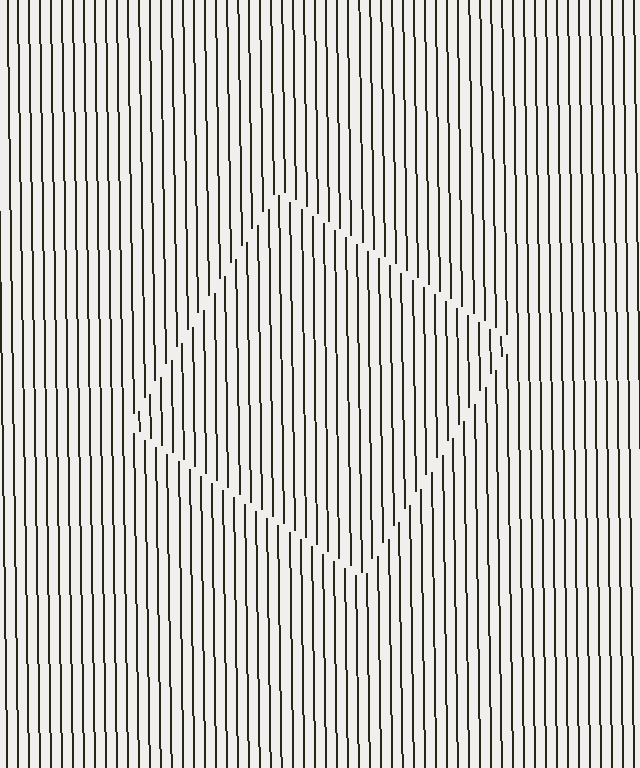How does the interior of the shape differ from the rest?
The interior of the shape contains the same grating, shifted by half a period — the contour is defined by the phase discontinuity where line-ends from the inner and outer gratings abut.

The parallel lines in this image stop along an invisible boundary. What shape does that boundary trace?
An illusory square. The interior of the shape contains the same grating, shifted by half a period — the contour is defined by the phase discontinuity where line-ends from the inner and outer gratings abut.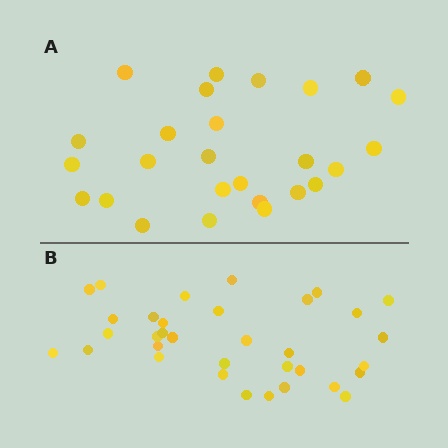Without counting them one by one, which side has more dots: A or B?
Region B (the bottom region) has more dots.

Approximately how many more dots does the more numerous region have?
Region B has roughly 8 or so more dots than region A.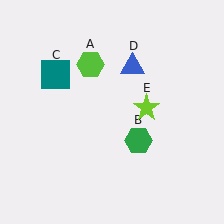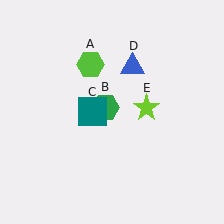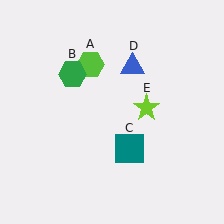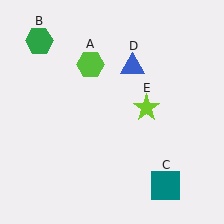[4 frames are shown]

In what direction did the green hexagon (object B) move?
The green hexagon (object B) moved up and to the left.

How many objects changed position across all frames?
2 objects changed position: green hexagon (object B), teal square (object C).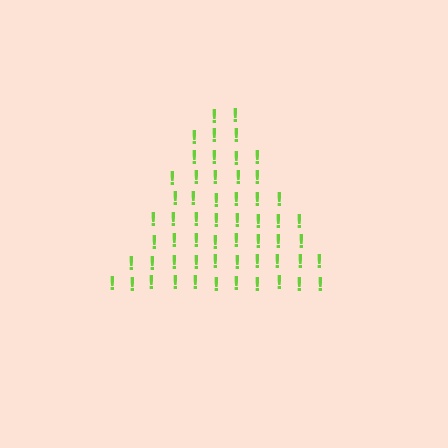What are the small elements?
The small elements are exclamation marks.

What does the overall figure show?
The overall figure shows a triangle.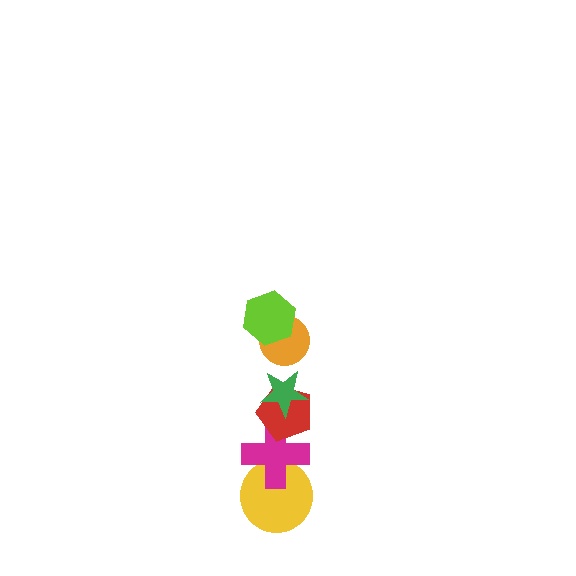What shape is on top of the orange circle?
The lime hexagon is on top of the orange circle.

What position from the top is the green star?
The green star is 3rd from the top.